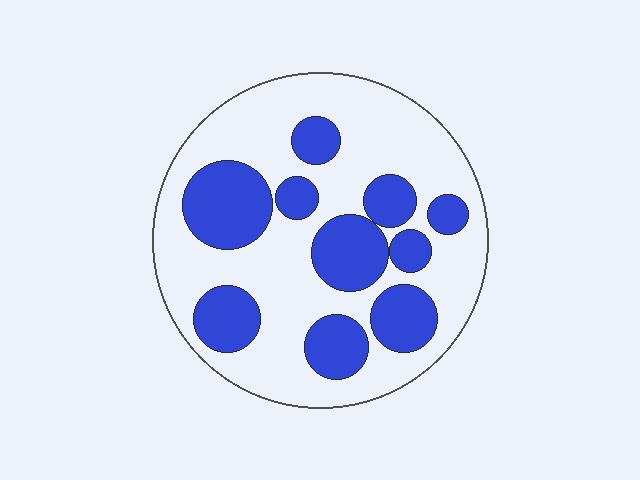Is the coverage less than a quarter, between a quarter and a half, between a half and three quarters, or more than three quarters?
Between a quarter and a half.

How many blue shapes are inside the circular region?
10.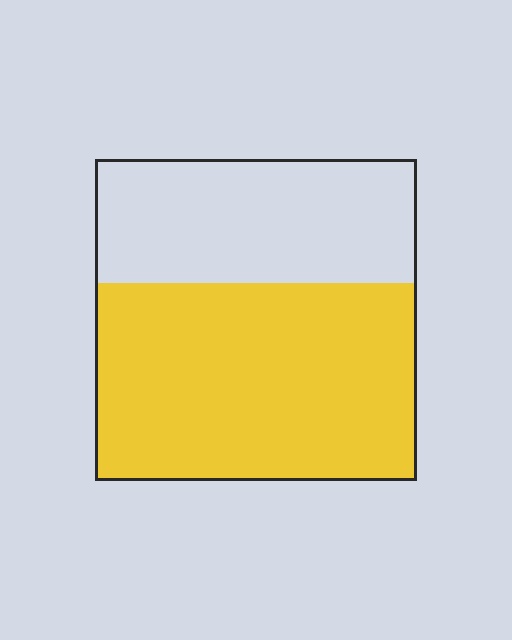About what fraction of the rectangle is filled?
About five eighths (5/8).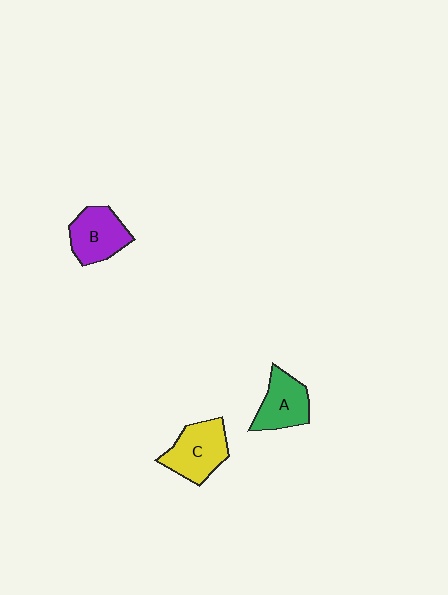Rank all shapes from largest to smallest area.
From largest to smallest: C (yellow), B (purple), A (green).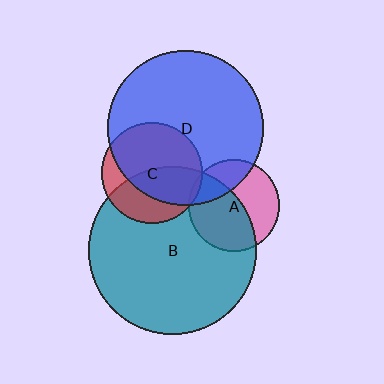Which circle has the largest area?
Circle B (teal).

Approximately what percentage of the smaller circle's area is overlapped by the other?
Approximately 50%.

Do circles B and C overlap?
Yes.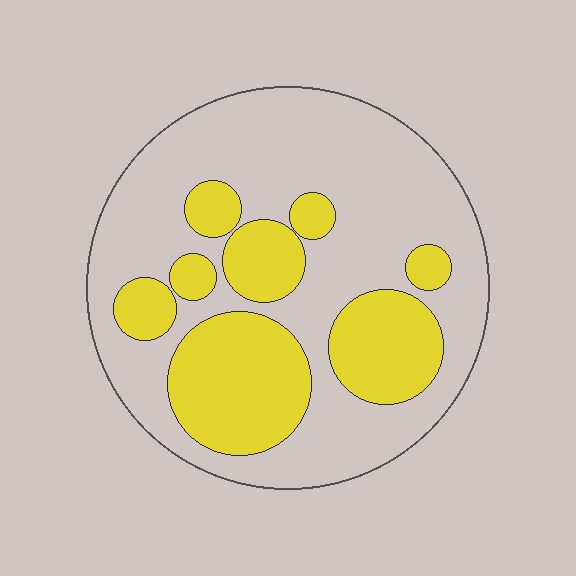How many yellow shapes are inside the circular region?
8.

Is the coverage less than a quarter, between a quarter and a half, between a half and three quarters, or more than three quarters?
Between a quarter and a half.